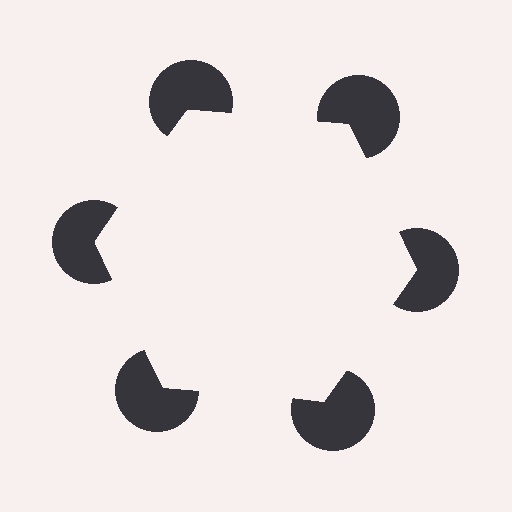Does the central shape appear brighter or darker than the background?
It typically appears slightly brighter than the background, even though no actual brightness change is drawn.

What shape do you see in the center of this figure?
An illusory hexagon — its edges are inferred from the aligned wedge cuts in the pac-man discs, not physically drawn.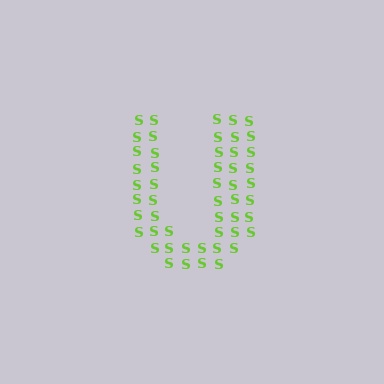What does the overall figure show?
The overall figure shows the letter U.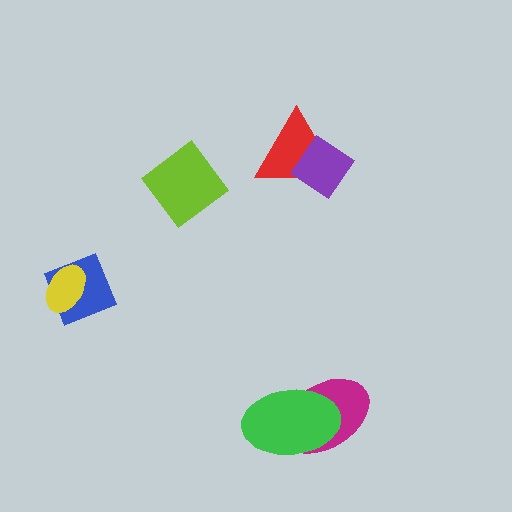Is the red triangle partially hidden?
Yes, it is partially covered by another shape.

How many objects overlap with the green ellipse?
1 object overlaps with the green ellipse.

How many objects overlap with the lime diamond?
0 objects overlap with the lime diamond.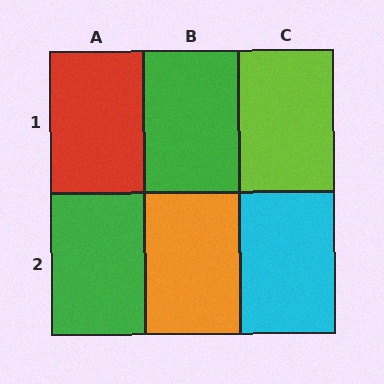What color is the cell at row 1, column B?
Green.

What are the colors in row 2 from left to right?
Green, orange, cyan.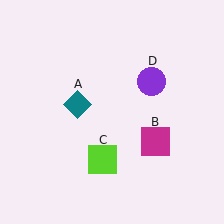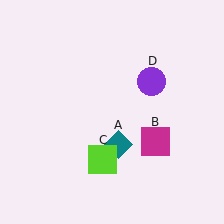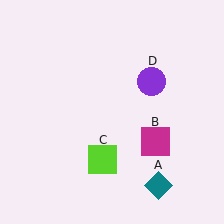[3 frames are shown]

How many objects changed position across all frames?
1 object changed position: teal diamond (object A).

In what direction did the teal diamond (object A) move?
The teal diamond (object A) moved down and to the right.